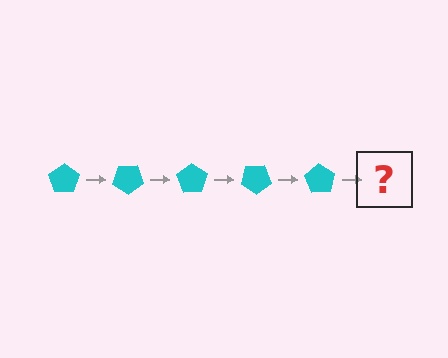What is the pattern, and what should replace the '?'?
The pattern is that the pentagon rotates 35 degrees each step. The '?' should be a cyan pentagon rotated 175 degrees.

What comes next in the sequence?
The next element should be a cyan pentagon rotated 175 degrees.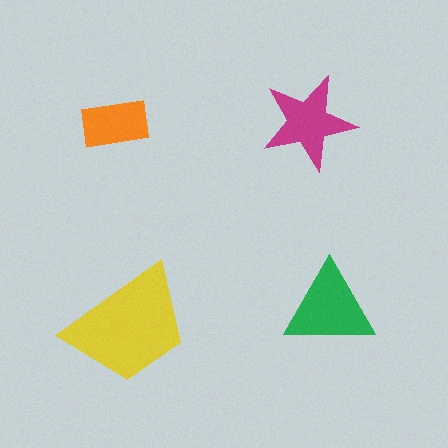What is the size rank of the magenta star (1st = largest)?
3rd.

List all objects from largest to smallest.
The yellow trapezoid, the green triangle, the magenta star, the orange rectangle.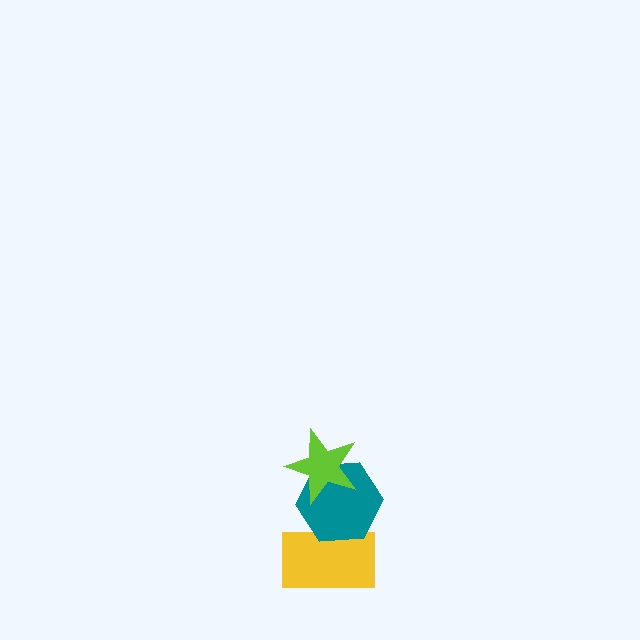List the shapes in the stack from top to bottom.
From top to bottom: the lime star, the teal hexagon, the yellow rectangle.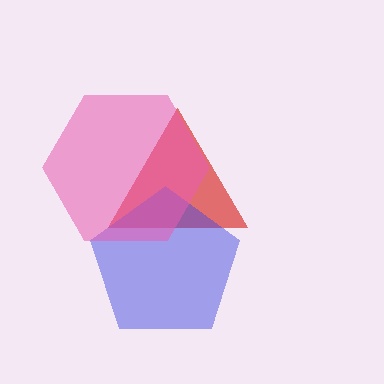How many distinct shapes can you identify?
There are 3 distinct shapes: a red triangle, a blue pentagon, a pink hexagon.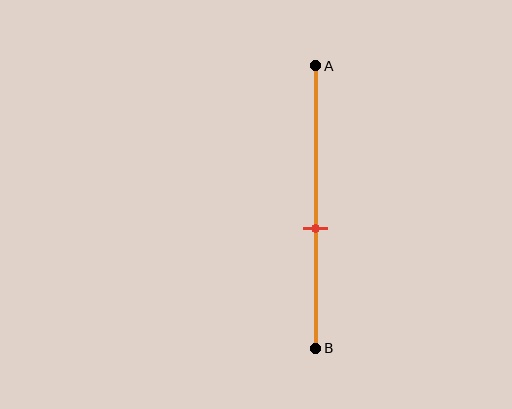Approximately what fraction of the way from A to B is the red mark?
The red mark is approximately 60% of the way from A to B.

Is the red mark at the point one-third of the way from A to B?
No, the mark is at about 60% from A, not at the 33% one-third point.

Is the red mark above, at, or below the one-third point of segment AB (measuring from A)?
The red mark is below the one-third point of segment AB.